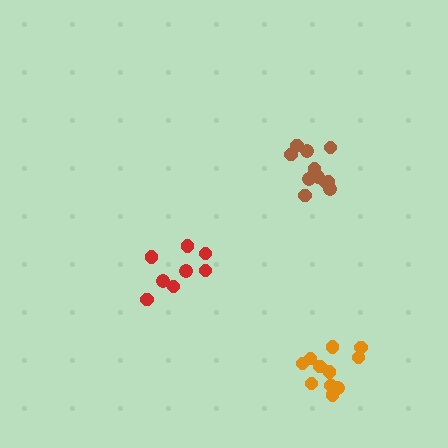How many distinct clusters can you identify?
There are 3 distinct clusters.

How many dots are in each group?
Group 1: 8 dots, Group 2: 11 dots, Group 3: 11 dots (30 total).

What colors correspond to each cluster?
The clusters are colored: red, orange, brown.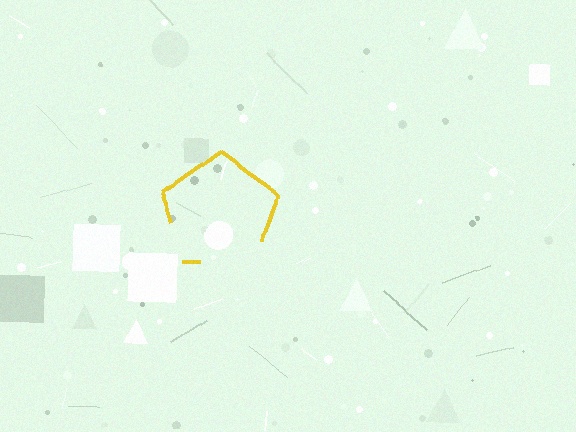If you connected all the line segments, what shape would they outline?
They would outline a pentagon.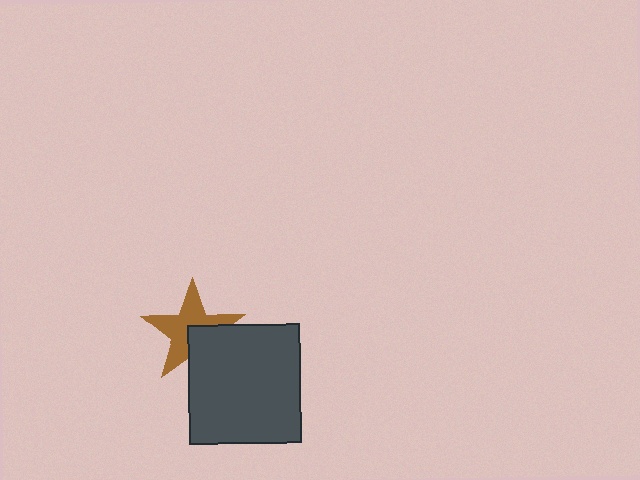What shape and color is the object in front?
The object in front is a dark gray rectangle.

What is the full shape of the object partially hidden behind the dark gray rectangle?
The partially hidden object is a brown star.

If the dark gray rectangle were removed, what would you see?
You would see the complete brown star.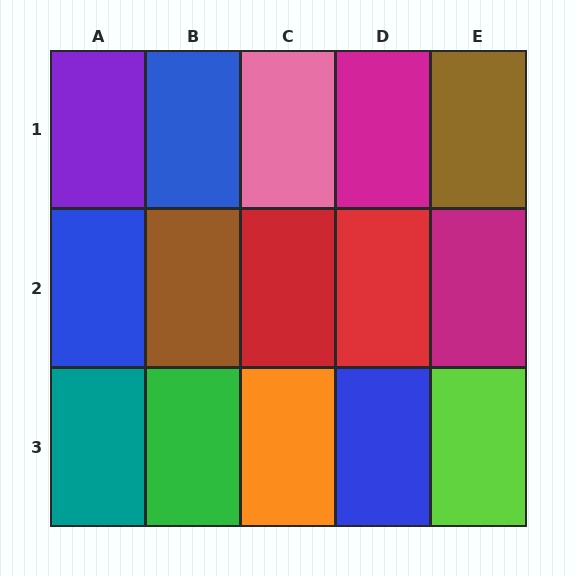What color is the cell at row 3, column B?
Green.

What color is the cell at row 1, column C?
Pink.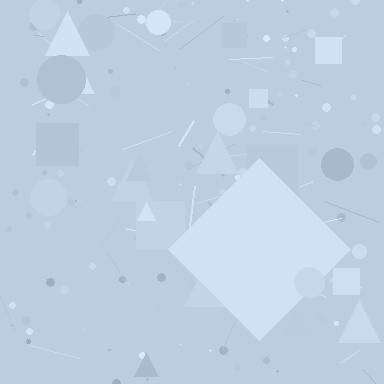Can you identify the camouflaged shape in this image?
The camouflaged shape is a diamond.